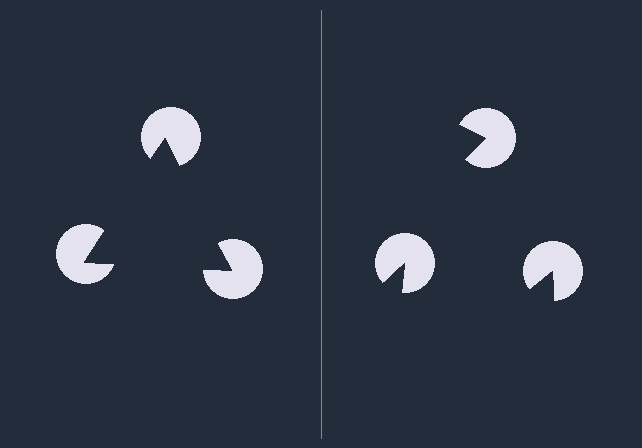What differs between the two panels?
The pac-man discs are positioned identically on both sides; only the wedge orientations differ. On the left they align to a triangle; on the right they are misaligned.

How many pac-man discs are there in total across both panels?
6 — 3 on each side.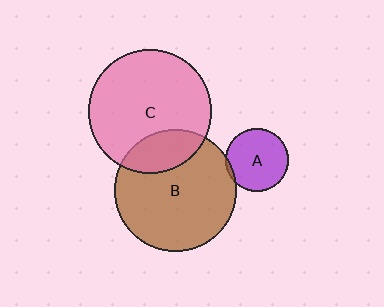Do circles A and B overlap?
Yes.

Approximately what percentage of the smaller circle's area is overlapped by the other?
Approximately 5%.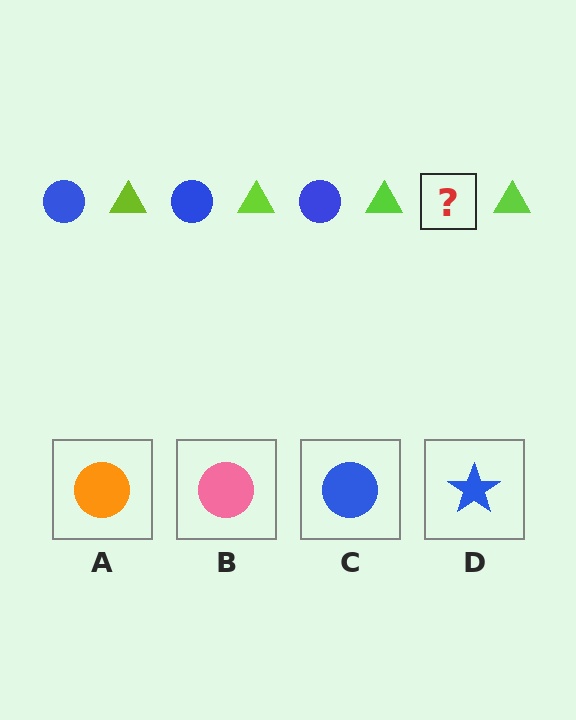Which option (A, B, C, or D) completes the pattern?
C.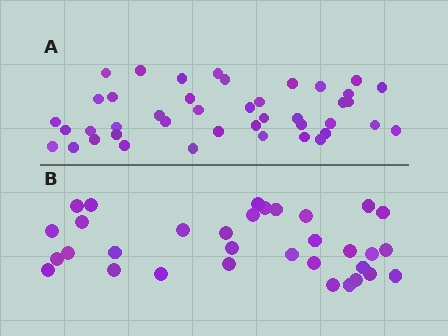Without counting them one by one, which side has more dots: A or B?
Region A (the top region) has more dots.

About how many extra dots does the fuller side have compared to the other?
Region A has roughly 8 or so more dots than region B.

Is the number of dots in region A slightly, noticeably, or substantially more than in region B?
Region A has noticeably more, but not dramatically so. The ratio is roughly 1.3 to 1.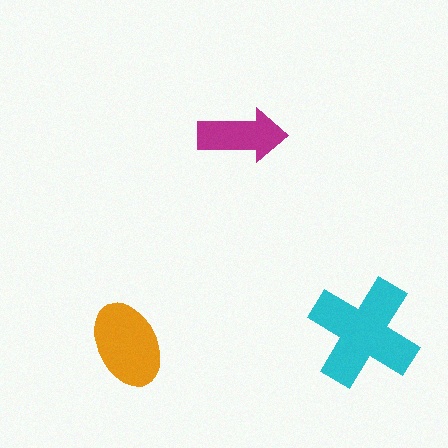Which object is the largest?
The cyan cross.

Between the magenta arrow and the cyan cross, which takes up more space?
The cyan cross.